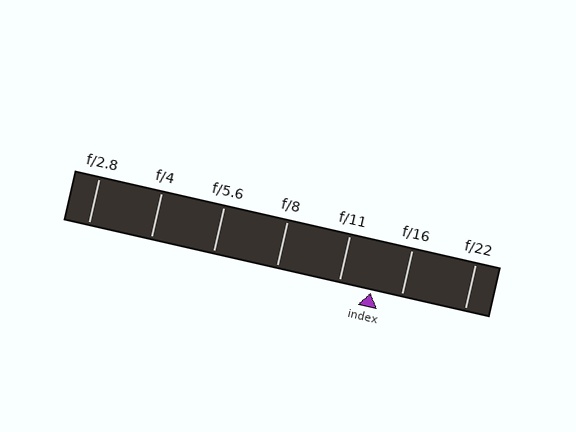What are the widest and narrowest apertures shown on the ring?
The widest aperture shown is f/2.8 and the narrowest is f/22.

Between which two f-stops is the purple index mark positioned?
The index mark is between f/11 and f/16.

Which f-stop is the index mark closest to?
The index mark is closest to f/16.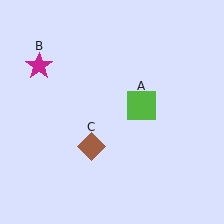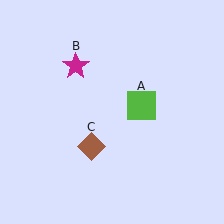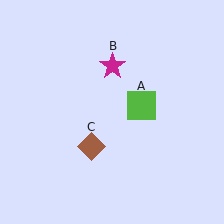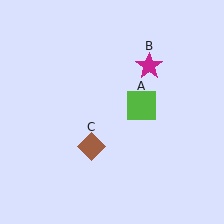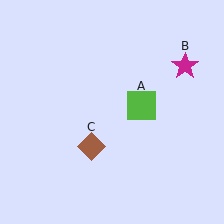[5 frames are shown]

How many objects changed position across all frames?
1 object changed position: magenta star (object B).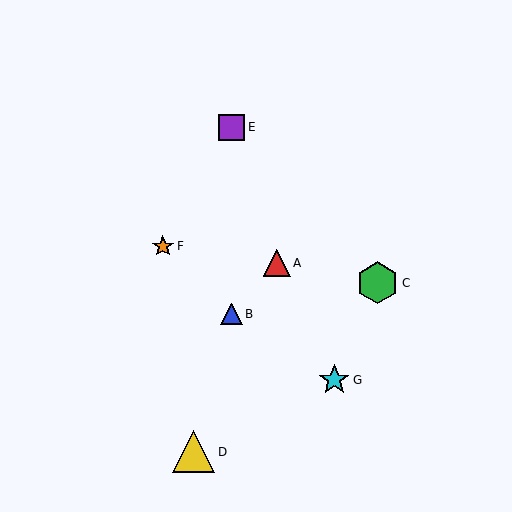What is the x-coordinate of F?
Object F is at x≈163.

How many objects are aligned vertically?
2 objects (B, E) are aligned vertically.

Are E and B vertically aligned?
Yes, both are at x≈232.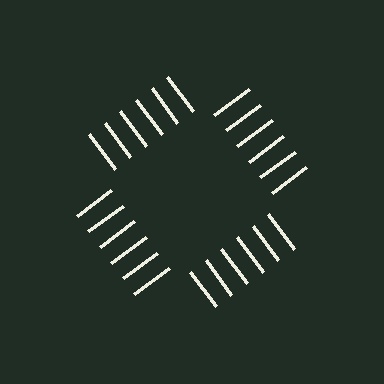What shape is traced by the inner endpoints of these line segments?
An illusory square — the line segments terminate on its edges but no continuous stroke is drawn.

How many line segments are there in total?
24 — 6 along each of the 4 edges.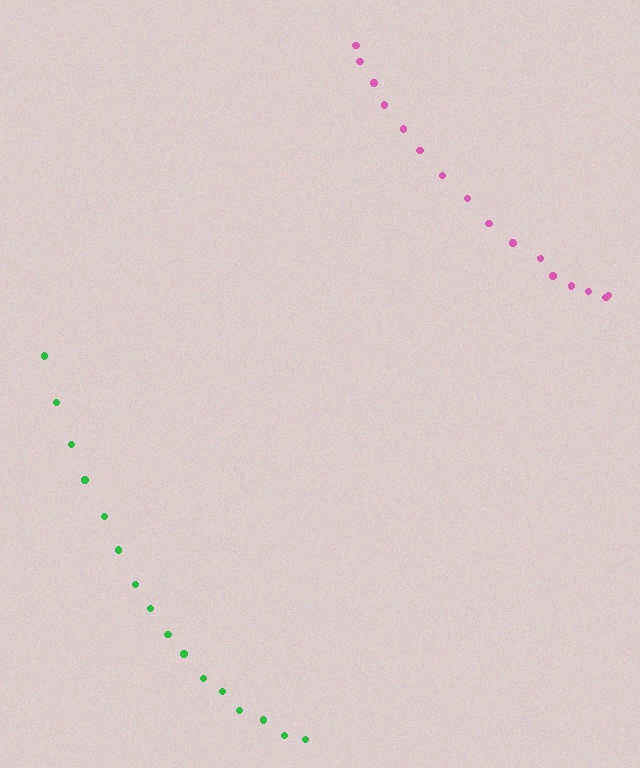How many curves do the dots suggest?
There are 2 distinct paths.